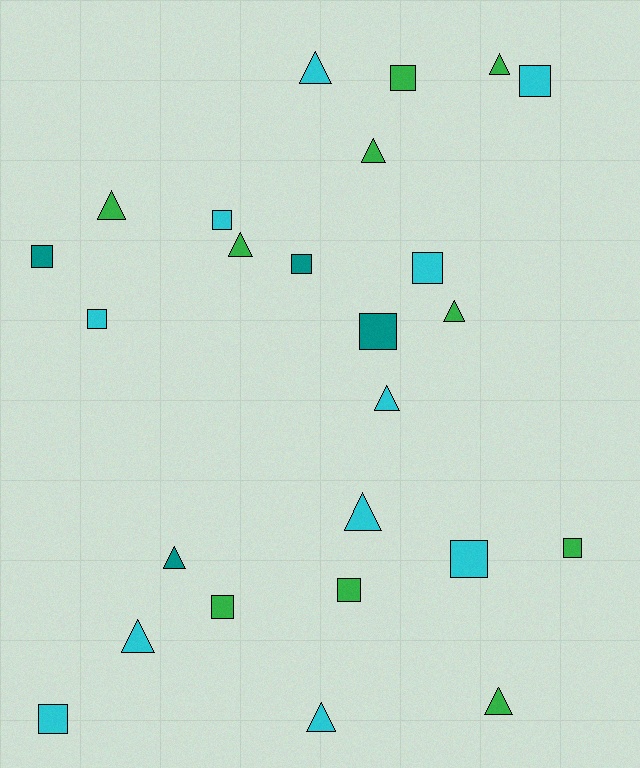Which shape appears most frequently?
Square, with 13 objects.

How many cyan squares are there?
There are 6 cyan squares.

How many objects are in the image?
There are 25 objects.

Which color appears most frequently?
Cyan, with 11 objects.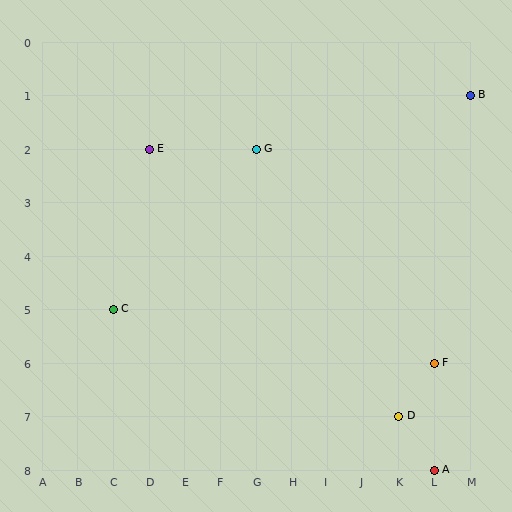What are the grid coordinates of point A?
Point A is at grid coordinates (L, 8).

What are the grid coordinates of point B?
Point B is at grid coordinates (M, 1).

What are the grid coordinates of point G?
Point G is at grid coordinates (G, 2).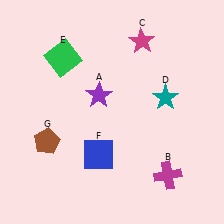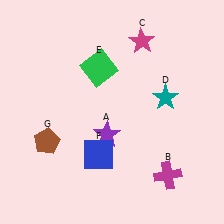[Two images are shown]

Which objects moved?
The objects that moved are: the purple star (A), the green square (E).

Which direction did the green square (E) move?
The green square (E) moved right.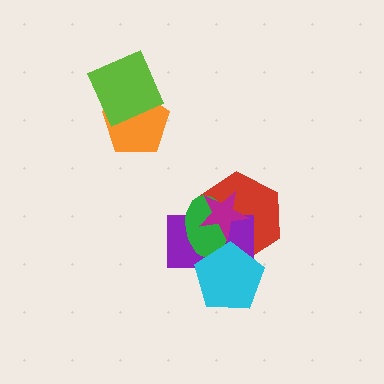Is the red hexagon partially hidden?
Yes, it is partially covered by another shape.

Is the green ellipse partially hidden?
Yes, it is partially covered by another shape.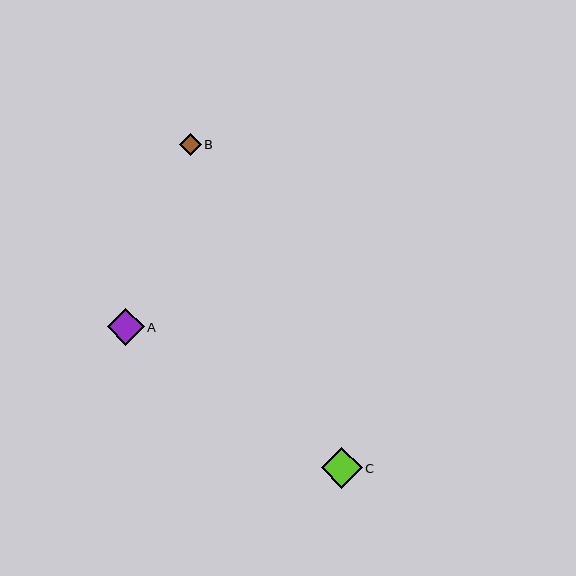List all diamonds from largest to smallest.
From largest to smallest: C, A, B.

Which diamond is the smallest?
Diamond B is the smallest with a size of approximately 22 pixels.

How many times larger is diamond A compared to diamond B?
Diamond A is approximately 1.6 times the size of diamond B.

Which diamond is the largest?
Diamond C is the largest with a size of approximately 41 pixels.